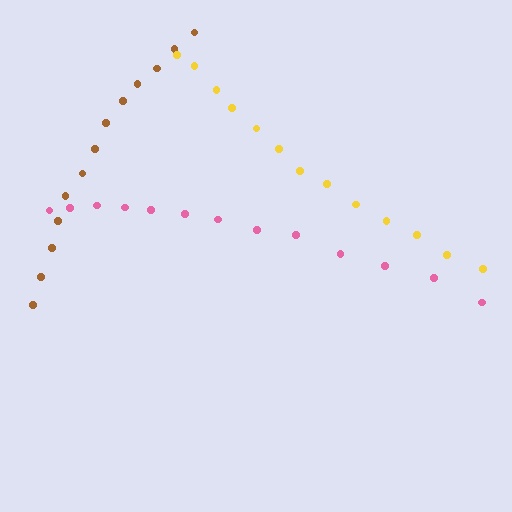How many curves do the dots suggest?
There are 3 distinct paths.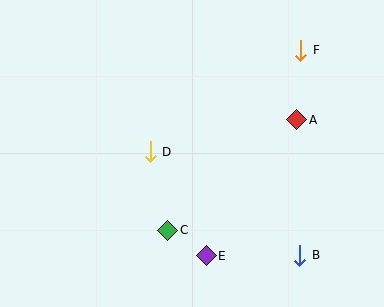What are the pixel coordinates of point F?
Point F is at (301, 50).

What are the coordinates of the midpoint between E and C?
The midpoint between E and C is at (187, 243).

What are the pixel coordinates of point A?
Point A is at (297, 120).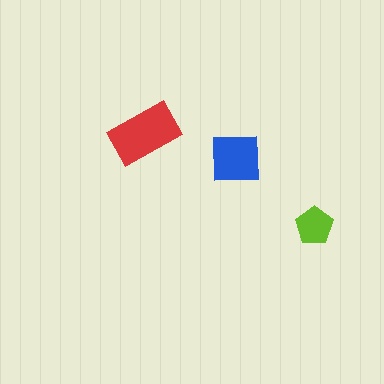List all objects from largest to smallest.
The red rectangle, the blue square, the lime pentagon.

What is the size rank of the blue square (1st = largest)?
2nd.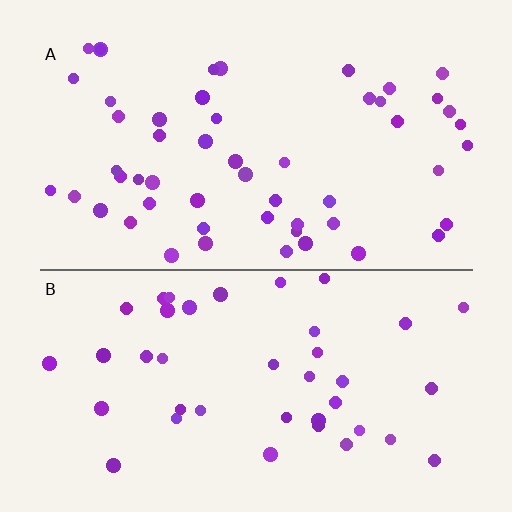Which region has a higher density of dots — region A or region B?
A (the top).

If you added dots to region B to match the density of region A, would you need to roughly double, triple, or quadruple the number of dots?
Approximately double.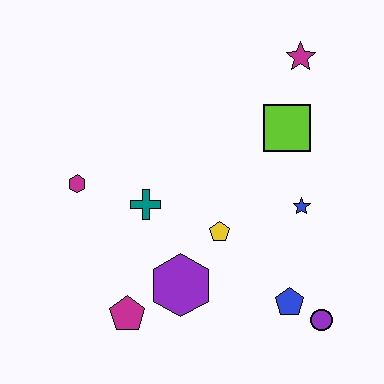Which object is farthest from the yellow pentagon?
The magenta star is farthest from the yellow pentagon.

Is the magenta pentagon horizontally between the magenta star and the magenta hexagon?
Yes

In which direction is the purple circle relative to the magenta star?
The purple circle is below the magenta star.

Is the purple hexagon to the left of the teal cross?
No